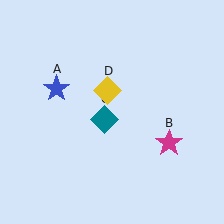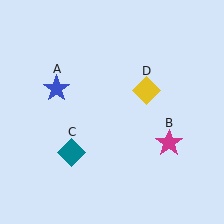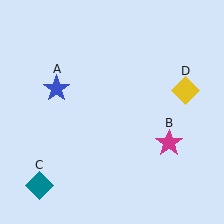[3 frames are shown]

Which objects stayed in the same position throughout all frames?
Blue star (object A) and magenta star (object B) remained stationary.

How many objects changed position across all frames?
2 objects changed position: teal diamond (object C), yellow diamond (object D).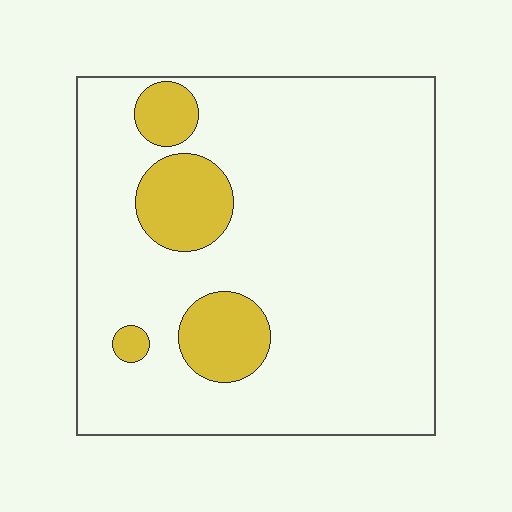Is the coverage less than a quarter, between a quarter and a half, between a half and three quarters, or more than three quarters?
Less than a quarter.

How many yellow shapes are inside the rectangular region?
4.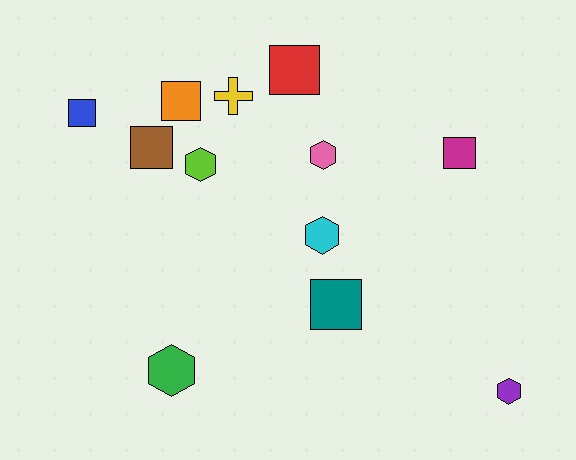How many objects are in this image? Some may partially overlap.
There are 12 objects.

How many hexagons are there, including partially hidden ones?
There are 5 hexagons.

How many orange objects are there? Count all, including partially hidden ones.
There is 1 orange object.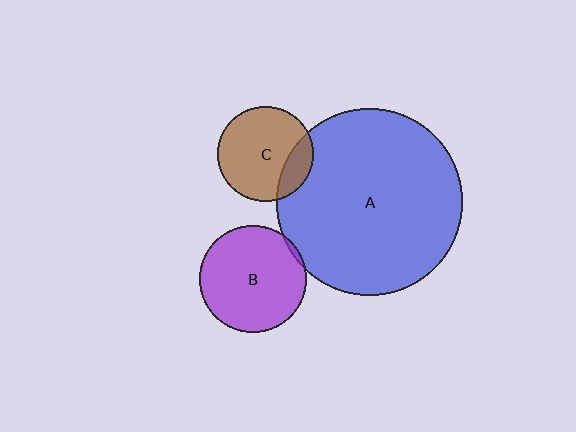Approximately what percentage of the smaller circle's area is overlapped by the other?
Approximately 20%.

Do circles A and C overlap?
Yes.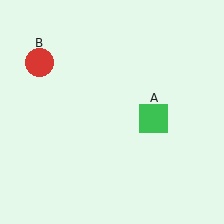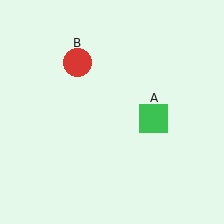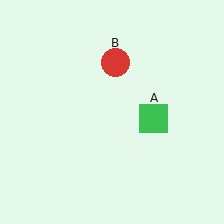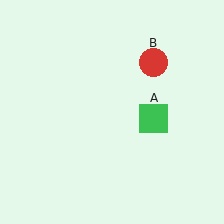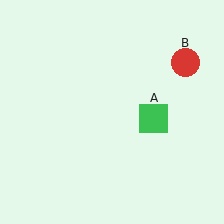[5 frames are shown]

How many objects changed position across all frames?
1 object changed position: red circle (object B).